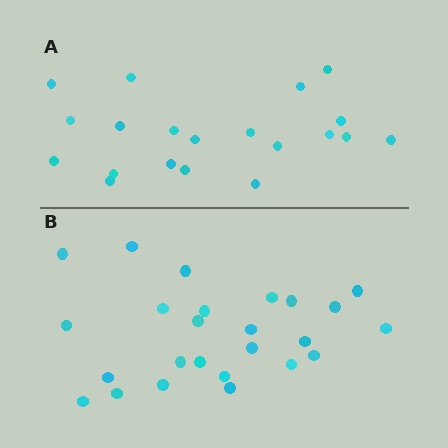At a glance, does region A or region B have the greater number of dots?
Region B (the bottom region) has more dots.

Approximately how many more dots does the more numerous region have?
Region B has about 5 more dots than region A.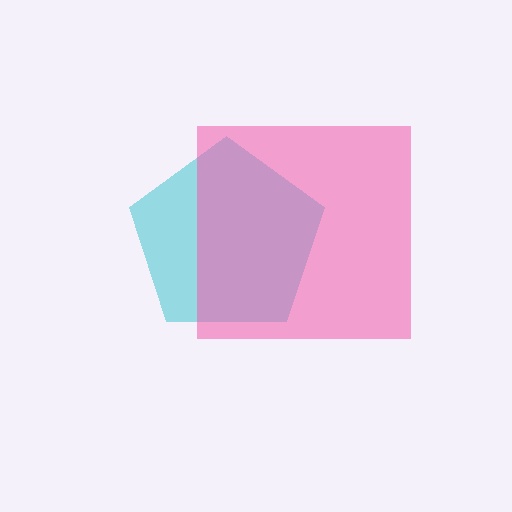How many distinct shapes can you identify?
There are 2 distinct shapes: a cyan pentagon, a pink square.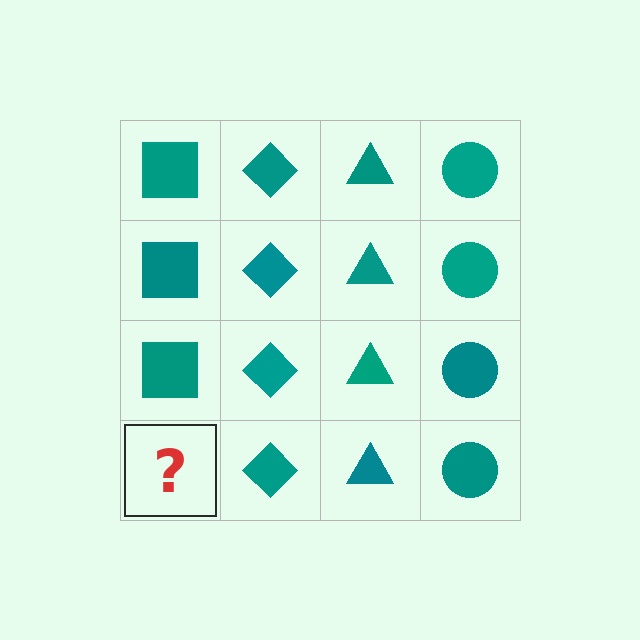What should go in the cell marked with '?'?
The missing cell should contain a teal square.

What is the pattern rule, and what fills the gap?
The rule is that each column has a consistent shape. The gap should be filled with a teal square.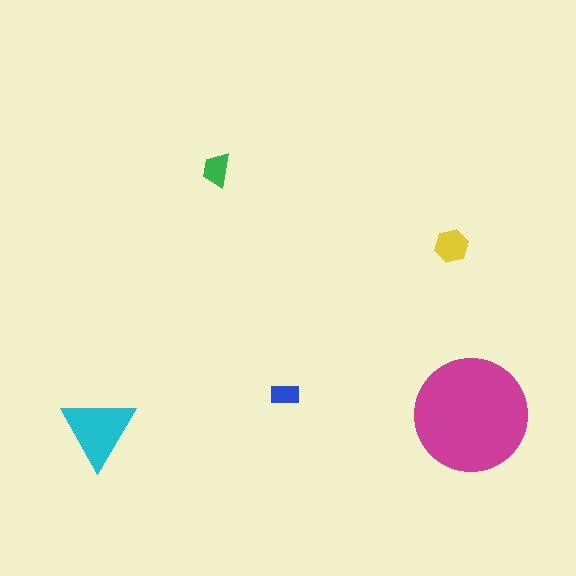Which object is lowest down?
The cyan triangle is bottommost.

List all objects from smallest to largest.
The blue rectangle, the green trapezoid, the yellow hexagon, the cyan triangle, the magenta circle.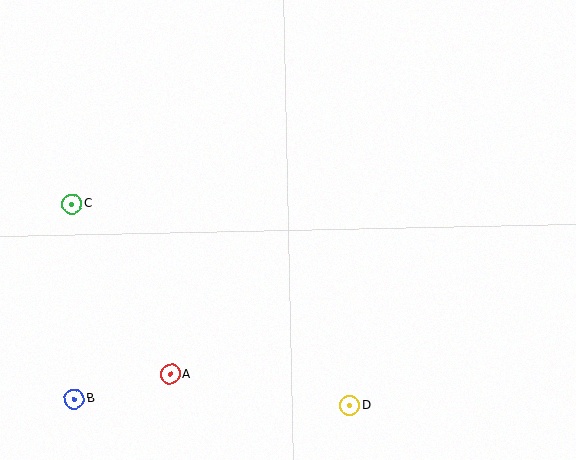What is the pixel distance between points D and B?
The distance between D and B is 275 pixels.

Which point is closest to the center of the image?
Point D at (349, 405) is closest to the center.